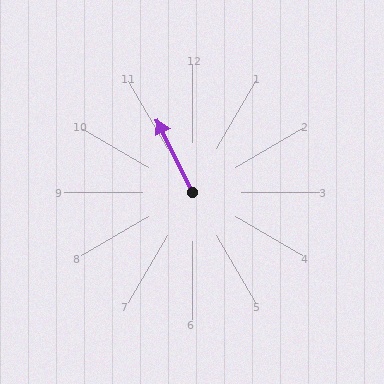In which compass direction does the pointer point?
Northwest.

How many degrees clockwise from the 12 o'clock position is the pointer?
Approximately 334 degrees.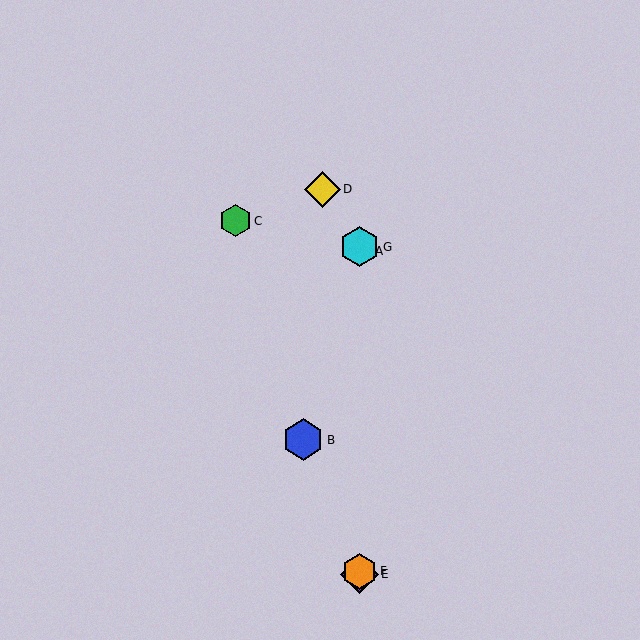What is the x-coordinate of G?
Object G is at x≈360.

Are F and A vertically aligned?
Yes, both are at x≈360.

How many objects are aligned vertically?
4 objects (A, E, F, G) are aligned vertically.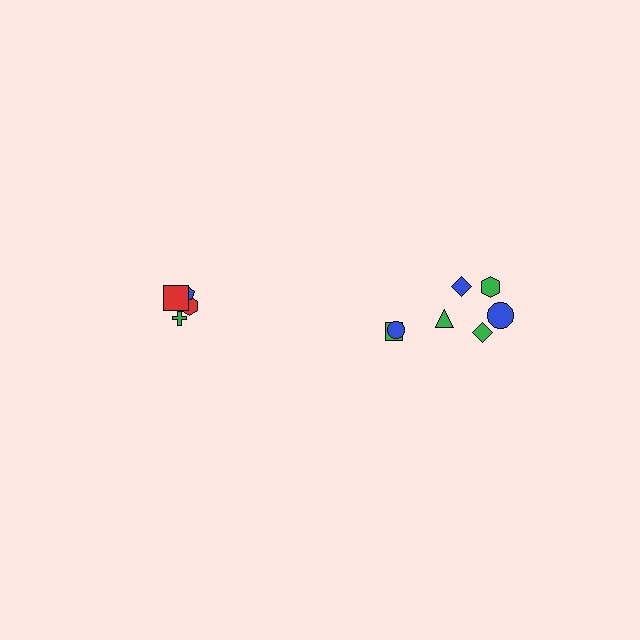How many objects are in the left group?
There are 4 objects.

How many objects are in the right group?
There are 7 objects.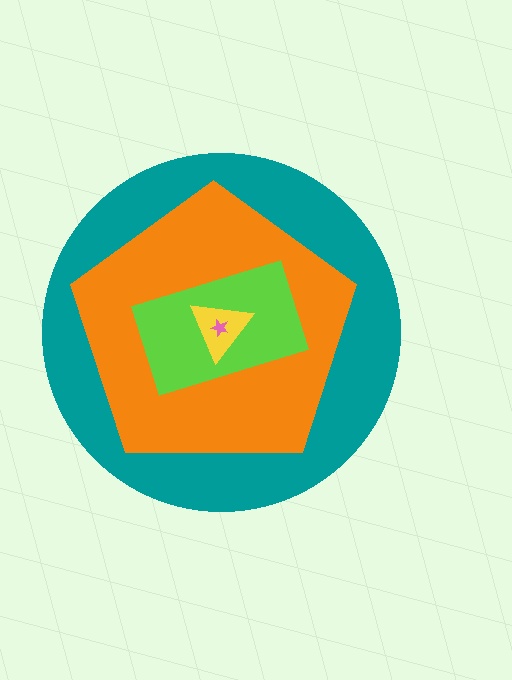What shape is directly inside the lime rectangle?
The yellow triangle.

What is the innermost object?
The pink star.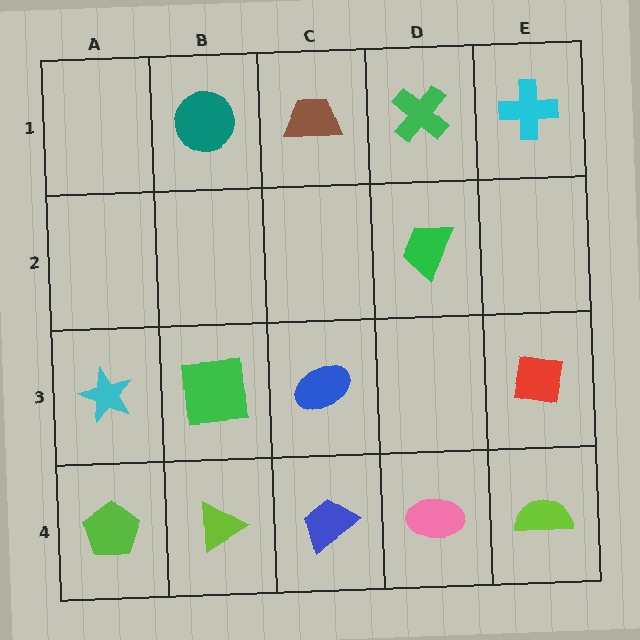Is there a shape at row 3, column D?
No, that cell is empty.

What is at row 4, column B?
A lime triangle.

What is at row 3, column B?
A green square.